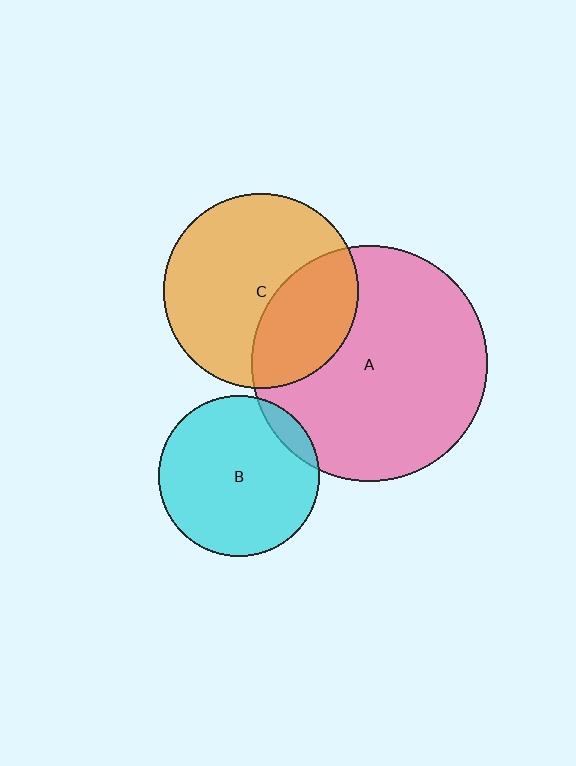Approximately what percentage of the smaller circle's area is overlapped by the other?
Approximately 10%.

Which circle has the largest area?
Circle A (pink).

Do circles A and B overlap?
Yes.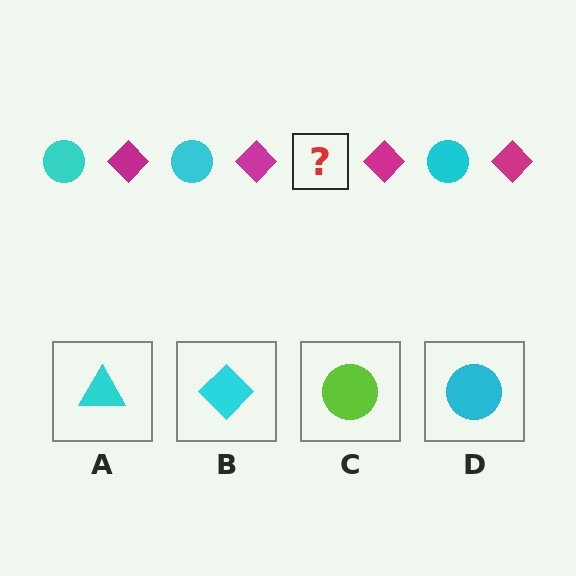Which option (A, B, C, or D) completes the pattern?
D.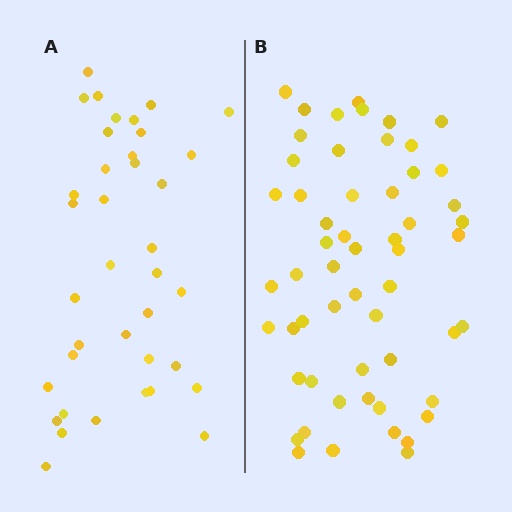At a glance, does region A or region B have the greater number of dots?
Region B (the right region) has more dots.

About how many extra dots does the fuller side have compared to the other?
Region B has approximately 20 more dots than region A.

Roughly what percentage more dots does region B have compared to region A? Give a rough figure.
About 45% more.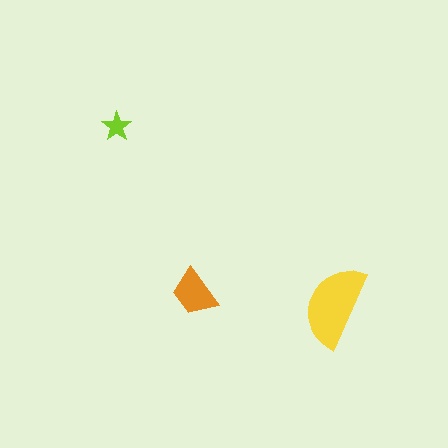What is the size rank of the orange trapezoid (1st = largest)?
2nd.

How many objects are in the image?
There are 3 objects in the image.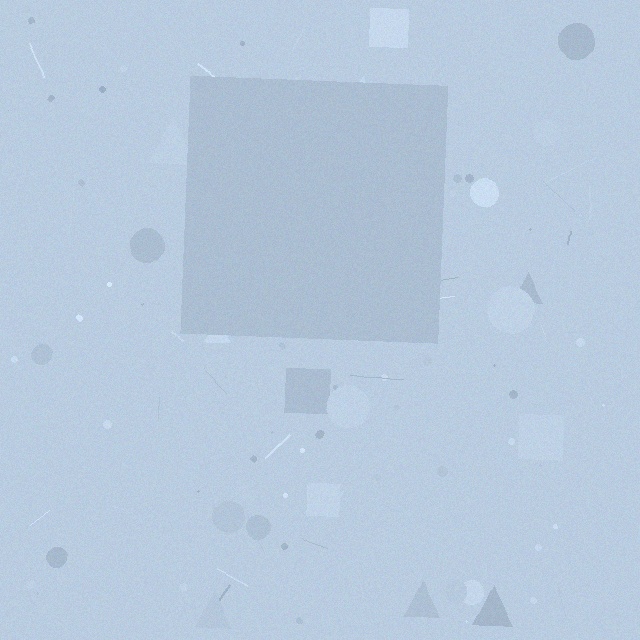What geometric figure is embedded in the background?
A square is embedded in the background.